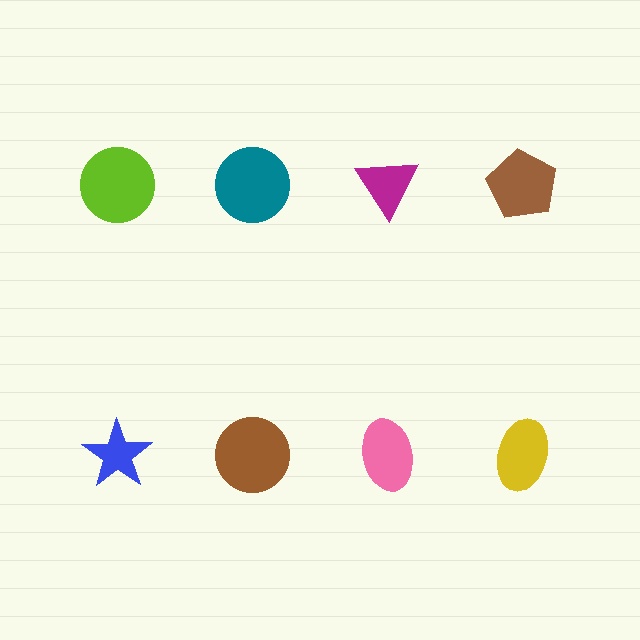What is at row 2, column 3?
A pink ellipse.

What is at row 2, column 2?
A brown circle.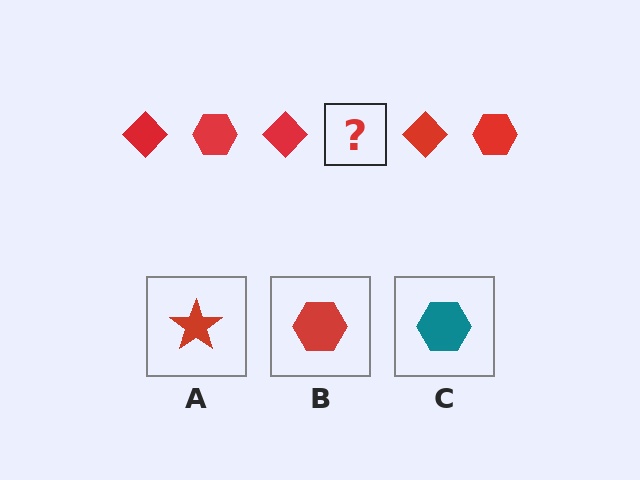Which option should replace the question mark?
Option B.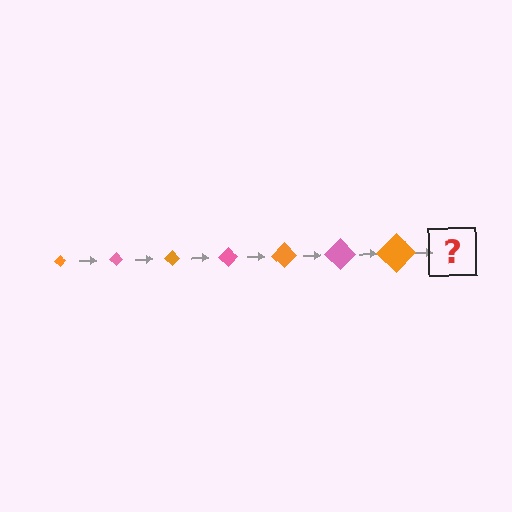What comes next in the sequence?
The next element should be a pink diamond, larger than the previous one.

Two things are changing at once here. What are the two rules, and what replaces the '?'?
The two rules are that the diamond grows larger each step and the color cycles through orange and pink. The '?' should be a pink diamond, larger than the previous one.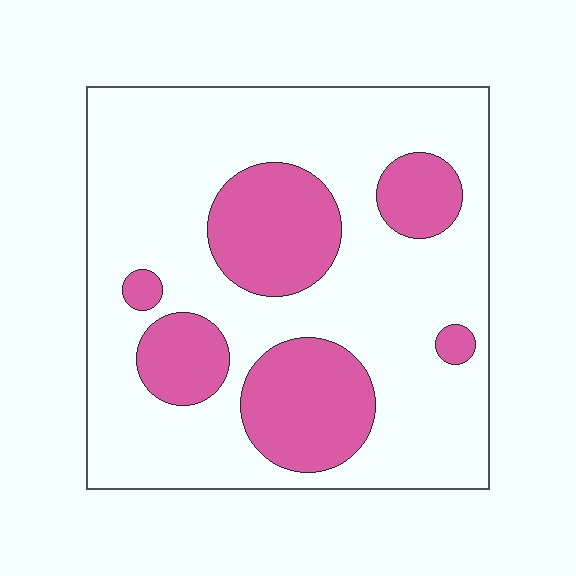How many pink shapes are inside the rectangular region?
6.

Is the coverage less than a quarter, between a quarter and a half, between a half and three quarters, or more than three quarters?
Between a quarter and a half.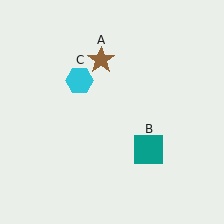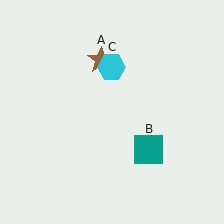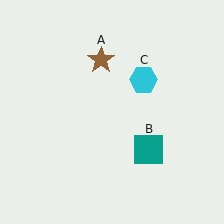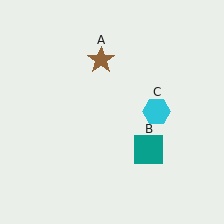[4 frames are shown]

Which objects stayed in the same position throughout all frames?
Brown star (object A) and teal square (object B) remained stationary.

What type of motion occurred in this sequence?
The cyan hexagon (object C) rotated clockwise around the center of the scene.